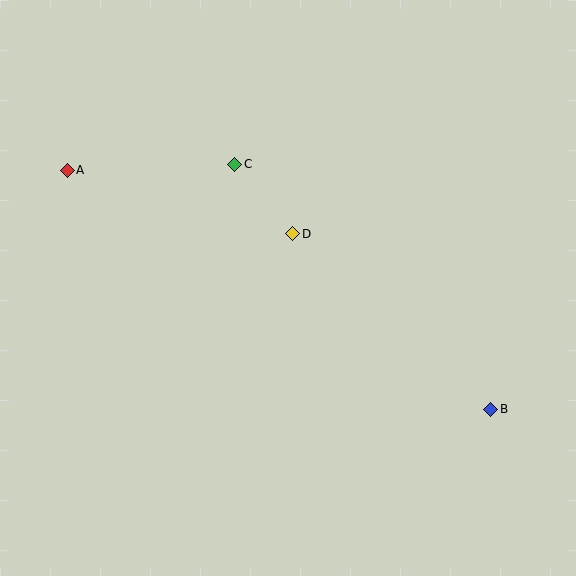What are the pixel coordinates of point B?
Point B is at (491, 410).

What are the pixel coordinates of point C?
Point C is at (235, 164).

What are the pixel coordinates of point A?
Point A is at (67, 170).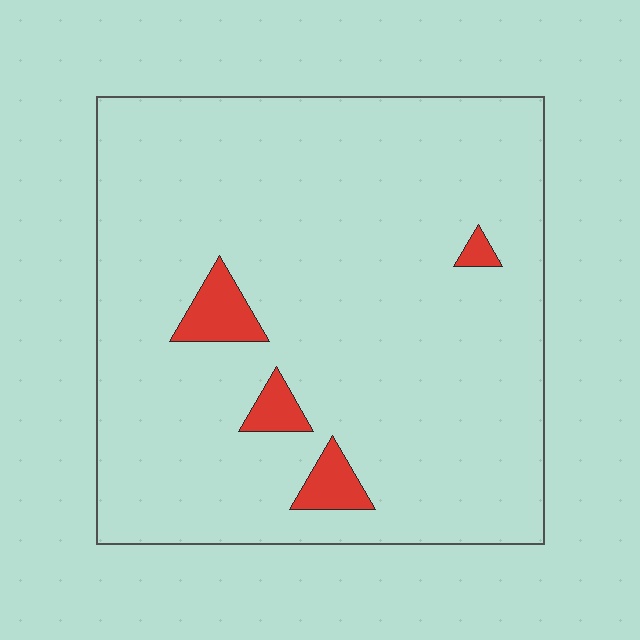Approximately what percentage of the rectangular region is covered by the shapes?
Approximately 5%.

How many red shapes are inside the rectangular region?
4.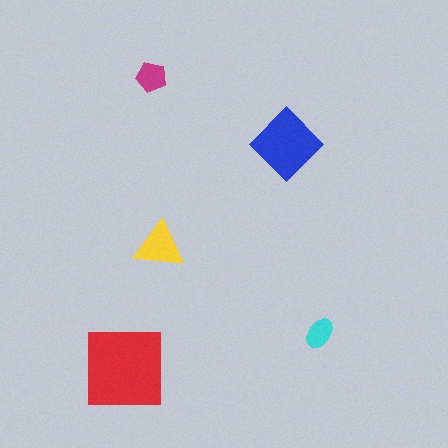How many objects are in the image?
There are 5 objects in the image.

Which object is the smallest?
The cyan ellipse.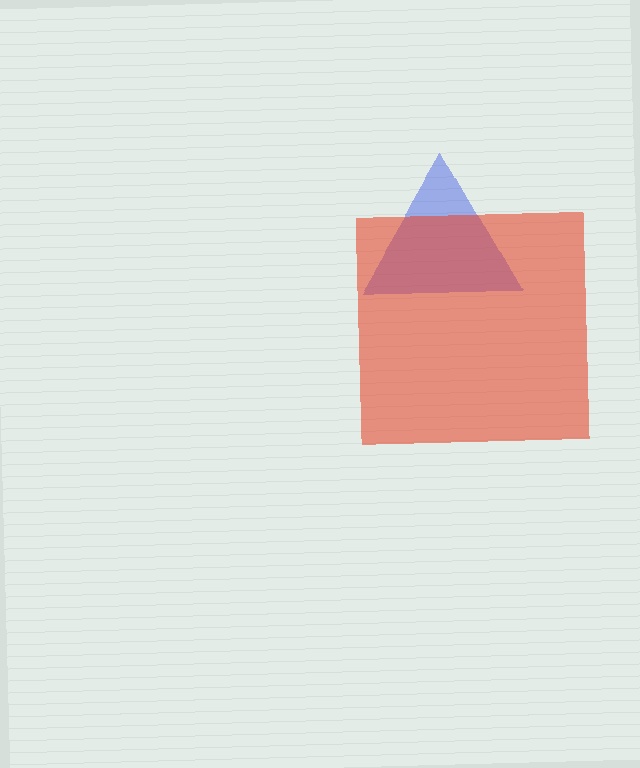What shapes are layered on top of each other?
The layered shapes are: a blue triangle, a red square.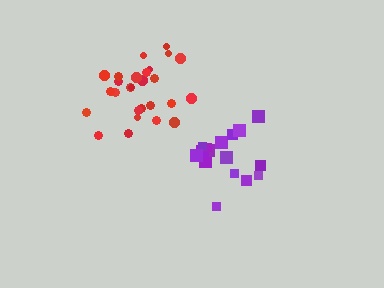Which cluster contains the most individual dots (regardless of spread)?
Red (27).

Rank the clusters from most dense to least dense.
purple, red.